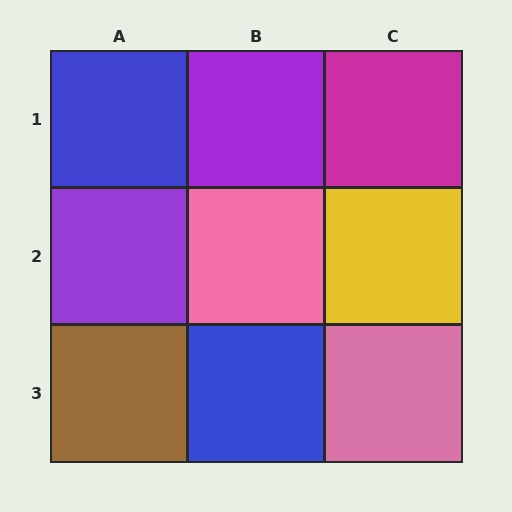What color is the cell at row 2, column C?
Yellow.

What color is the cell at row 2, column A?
Purple.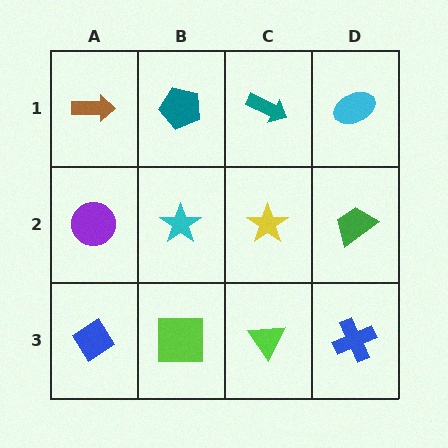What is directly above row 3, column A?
A purple circle.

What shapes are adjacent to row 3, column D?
A green trapezoid (row 2, column D), a lime triangle (row 3, column C).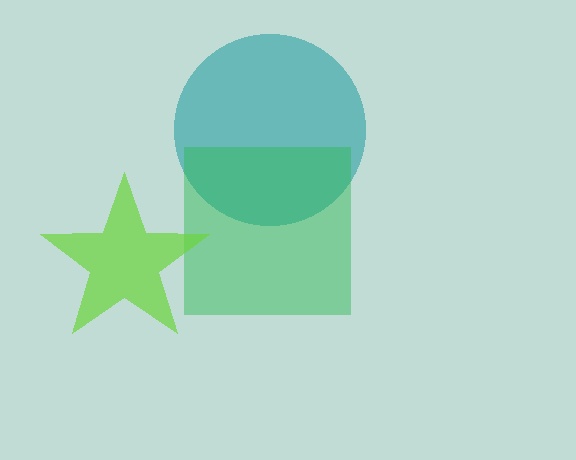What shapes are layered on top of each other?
The layered shapes are: a teal circle, a green square, a lime star.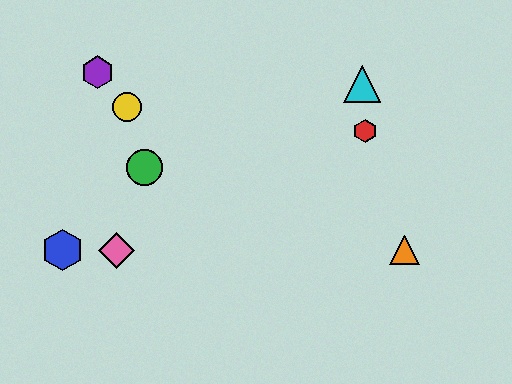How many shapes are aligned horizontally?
3 shapes (the blue hexagon, the orange triangle, the pink diamond) are aligned horizontally.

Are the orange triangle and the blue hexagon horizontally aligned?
Yes, both are at y≈250.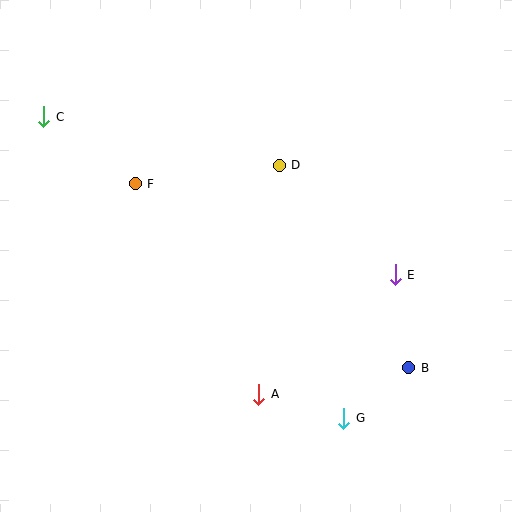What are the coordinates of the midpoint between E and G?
The midpoint between E and G is at (369, 347).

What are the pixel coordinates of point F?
Point F is at (135, 184).